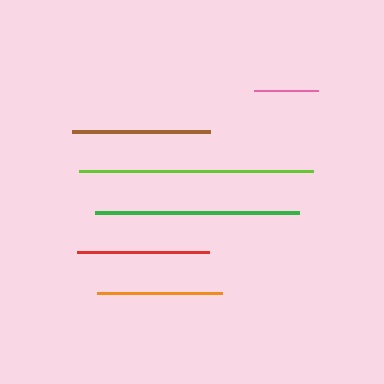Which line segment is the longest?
The lime line is the longest at approximately 234 pixels.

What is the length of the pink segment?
The pink segment is approximately 64 pixels long.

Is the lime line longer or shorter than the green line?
The lime line is longer than the green line.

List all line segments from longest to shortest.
From longest to shortest: lime, green, brown, red, orange, pink.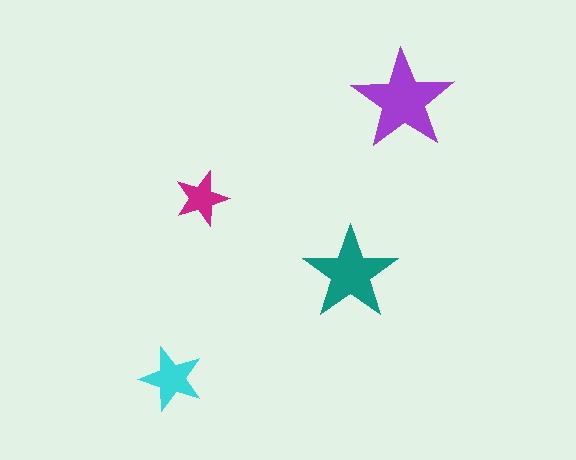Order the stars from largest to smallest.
the purple one, the teal one, the cyan one, the magenta one.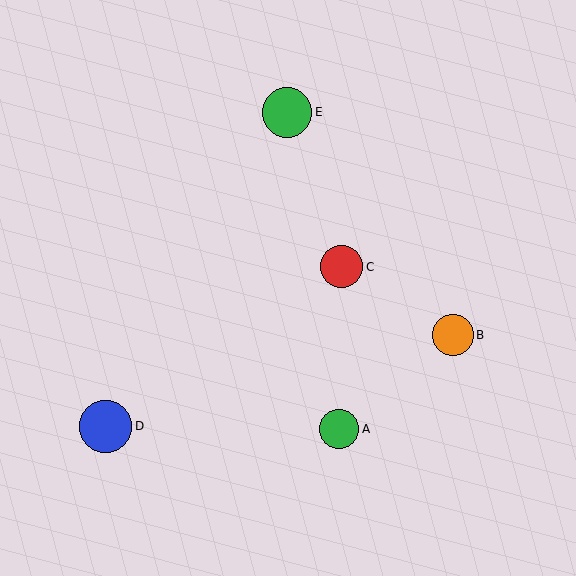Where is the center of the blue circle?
The center of the blue circle is at (106, 426).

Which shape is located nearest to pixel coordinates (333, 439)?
The green circle (labeled A) at (339, 429) is nearest to that location.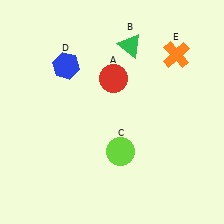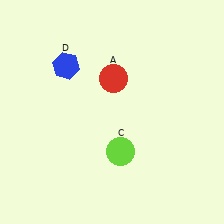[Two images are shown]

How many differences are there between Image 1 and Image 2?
There are 2 differences between the two images.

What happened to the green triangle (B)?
The green triangle (B) was removed in Image 2. It was in the top-right area of Image 1.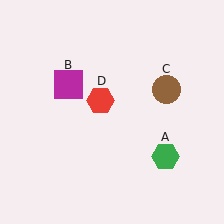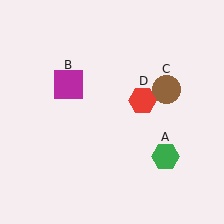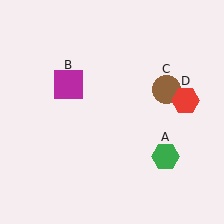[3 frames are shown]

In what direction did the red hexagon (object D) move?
The red hexagon (object D) moved right.